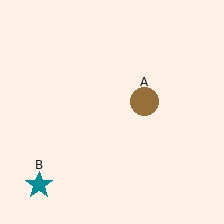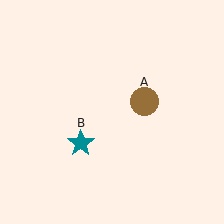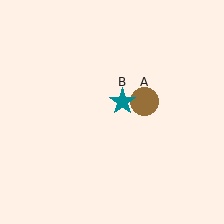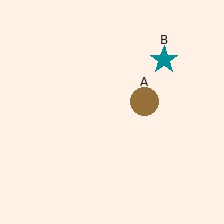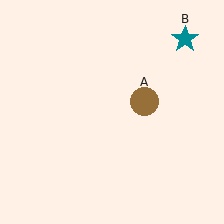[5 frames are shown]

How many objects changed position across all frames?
1 object changed position: teal star (object B).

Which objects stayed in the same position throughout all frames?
Brown circle (object A) remained stationary.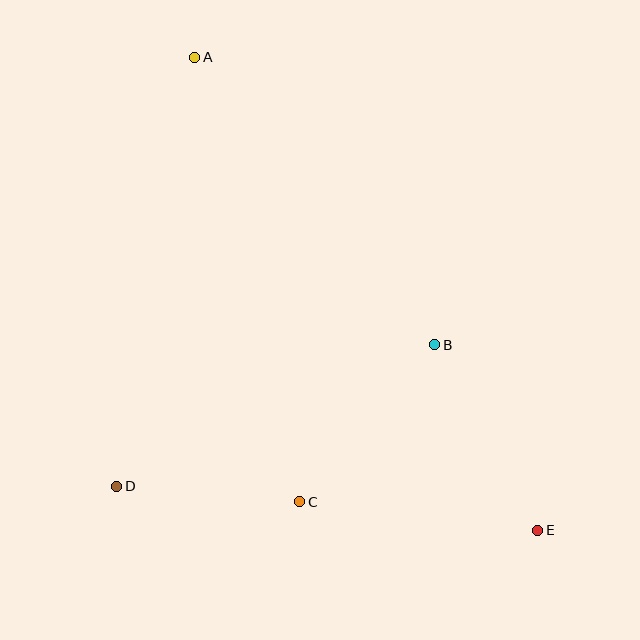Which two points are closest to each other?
Points C and D are closest to each other.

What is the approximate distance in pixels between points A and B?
The distance between A and B is approximately 375 pixels.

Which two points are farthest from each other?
Points A and E are farthest from each other.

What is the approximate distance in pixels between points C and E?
The distance between C and E is approximately 240 pixels.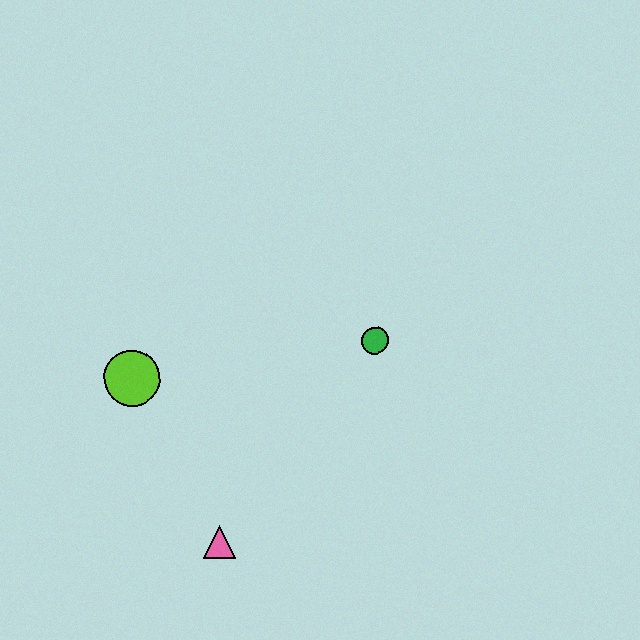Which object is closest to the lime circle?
The pink triangle is closest to the lime circle.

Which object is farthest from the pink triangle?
The green circle is farthest from the pink triangle.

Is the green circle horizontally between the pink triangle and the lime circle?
No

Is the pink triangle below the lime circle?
Yes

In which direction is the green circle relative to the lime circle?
The green circle is to the right of the lime circle.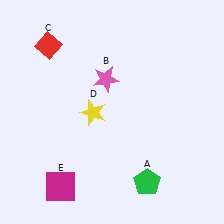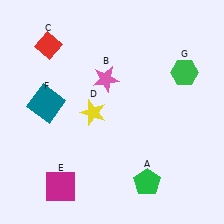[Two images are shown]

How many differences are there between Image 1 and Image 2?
There are 2 differences between the two images.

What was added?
A teal square (F), a green hexagon (G) were added in Image 2.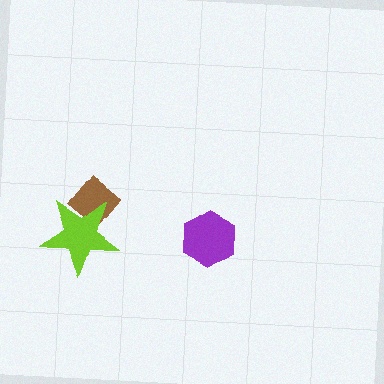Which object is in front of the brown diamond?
The lime star is in front of the brown diamond.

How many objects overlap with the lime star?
1 object overlaps with the lime star.